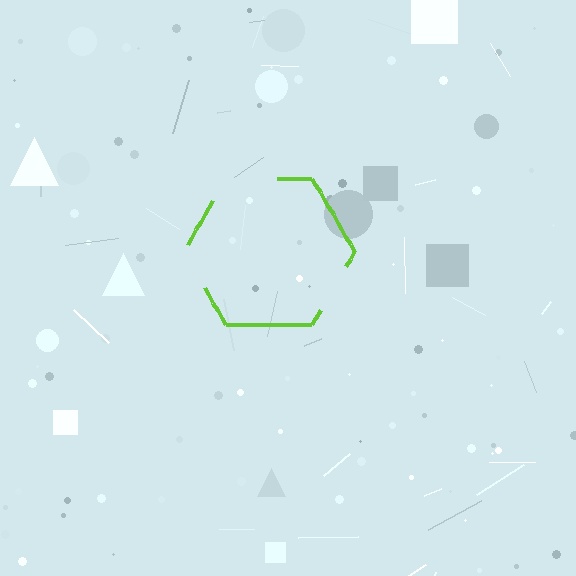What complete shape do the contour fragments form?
The contour fragments form a hexagon.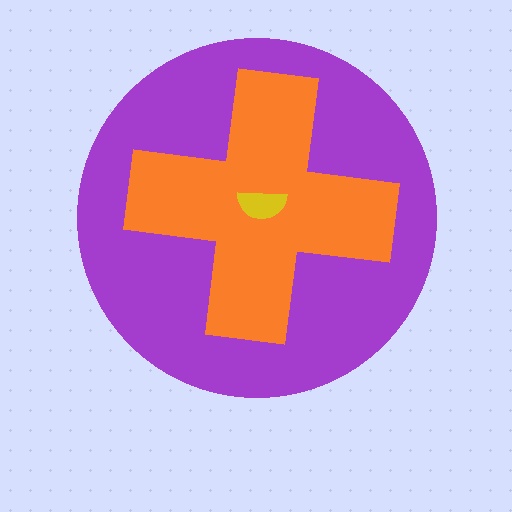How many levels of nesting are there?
3.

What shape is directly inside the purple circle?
The orange cross.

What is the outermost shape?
The purple circle.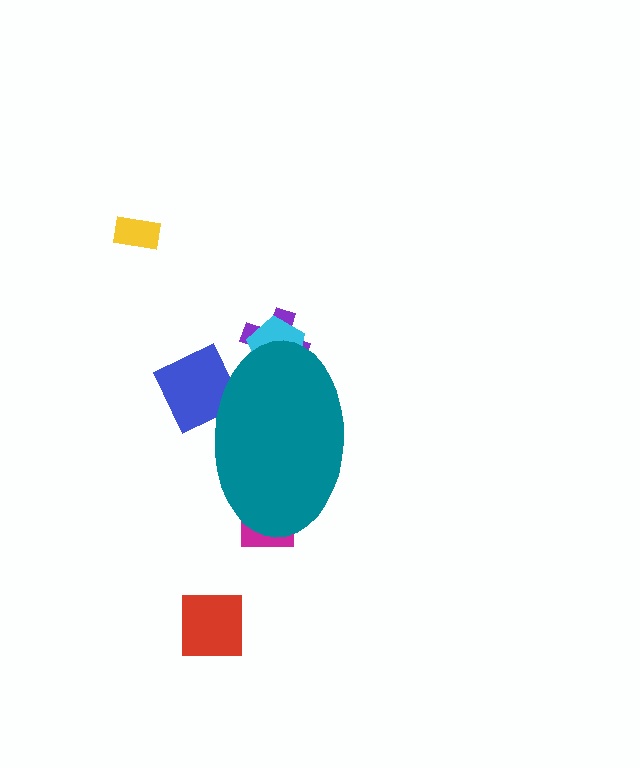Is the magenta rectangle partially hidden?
Yes, the magenta rectangle is partially hidden behind the teal ellipse.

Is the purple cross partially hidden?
Yes, the purple cross is partially hidden behind the teal ellipse.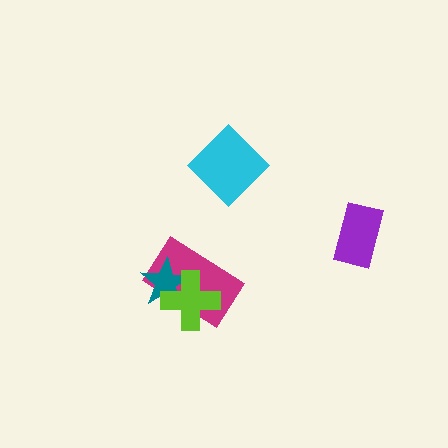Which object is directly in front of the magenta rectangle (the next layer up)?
The teal star is directly in front of the magenta rectangle.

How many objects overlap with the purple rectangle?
0 objects overlap with the purple rectangle.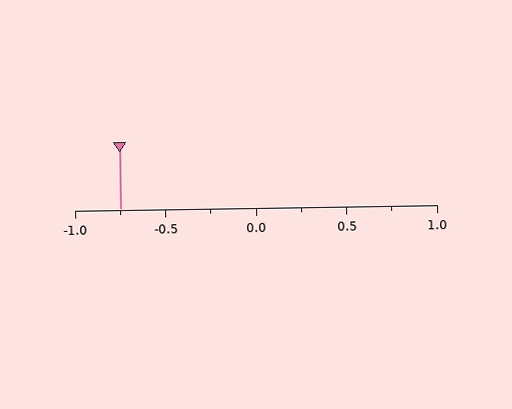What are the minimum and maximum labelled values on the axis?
The axis runs from -1.0 to 1.0.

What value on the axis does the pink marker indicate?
The marker indicates approximately -0.75.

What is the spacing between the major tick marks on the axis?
The major ticks are spaced 0.5 apart.